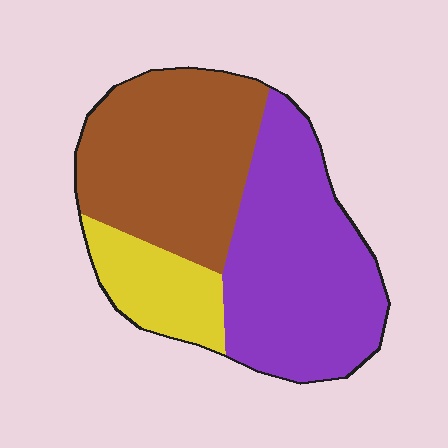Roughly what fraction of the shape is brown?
Brown takes up about two fifths (2/5) of the shape.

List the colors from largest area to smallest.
From largest to smallest: purple, brown, yellow.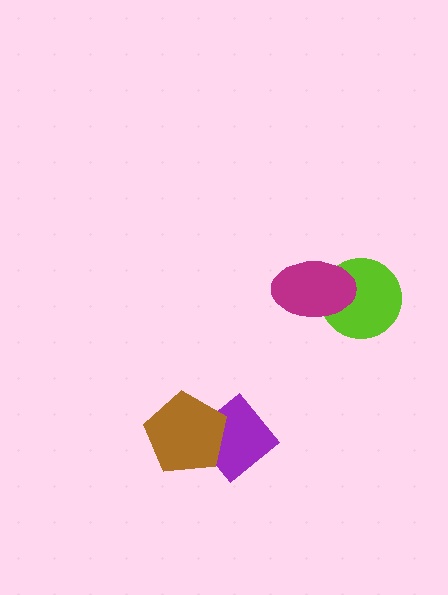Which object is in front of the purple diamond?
The brown pentagon is in front of the purple diamond.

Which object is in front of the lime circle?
The magenta ellipse is in front of the lime circle.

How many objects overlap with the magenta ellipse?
1 object overlaps with the magenta ellipse.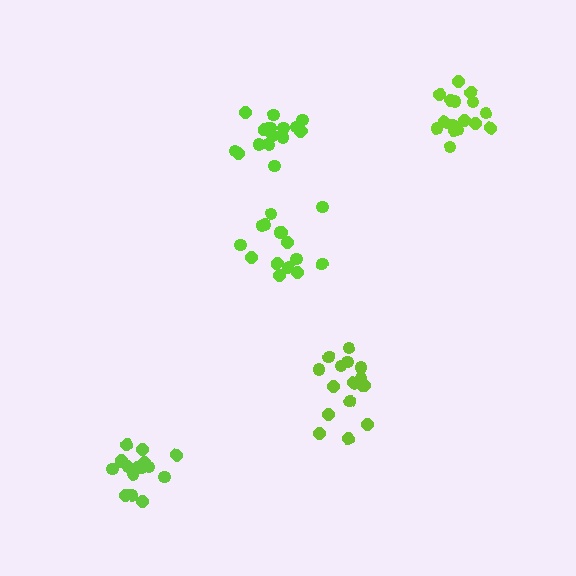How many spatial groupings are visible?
There are 5 spatial groupings.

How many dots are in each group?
Group 1: 15 dots, Group 2: 16 dots, Group 3: 17 dots, Group 4: 15 dots, Group 5: 16 dots (79 total).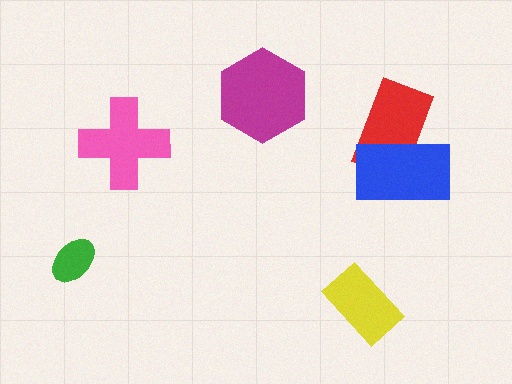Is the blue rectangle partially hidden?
No, no other shape covers it.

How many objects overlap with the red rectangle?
1 object overlaps with the red rectangle.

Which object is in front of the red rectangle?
The blue rectangle is in front of the red rectangle.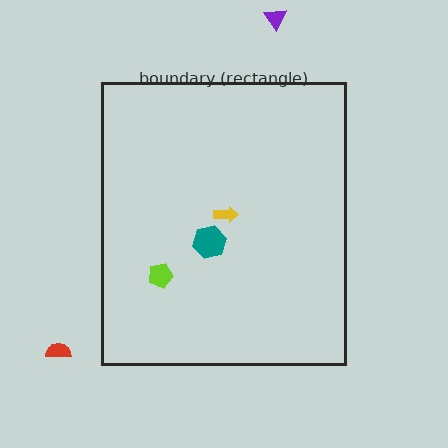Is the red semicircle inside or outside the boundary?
Outside.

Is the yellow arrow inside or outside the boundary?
Inside.